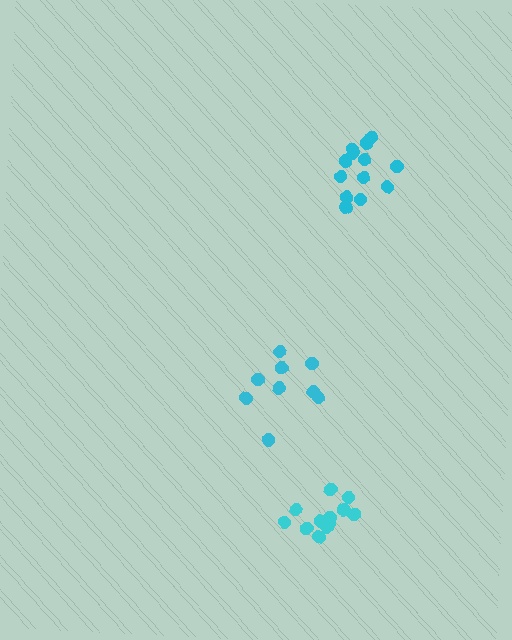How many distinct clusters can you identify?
There are 3 distinct clusters.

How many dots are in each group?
Group 1: 13 dots, Group 2: 9 dots, Group 3: 12 dots (34 total).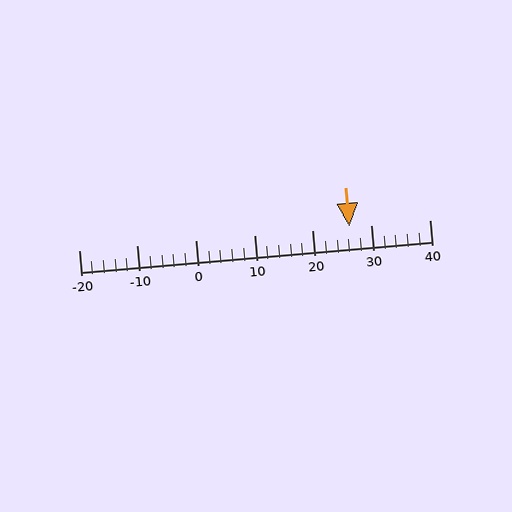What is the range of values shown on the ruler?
The ruler shows values from -20 to 40.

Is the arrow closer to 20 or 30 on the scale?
The arrow is closer to 30.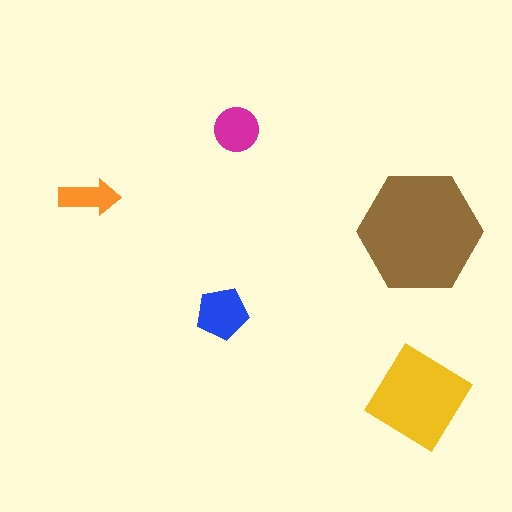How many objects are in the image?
There are 5 objects in the image.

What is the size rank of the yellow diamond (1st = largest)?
2nd.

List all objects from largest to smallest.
The brown hexagon, the yellow diamond, the blue pentagon, the magenta circle, the orange arrow.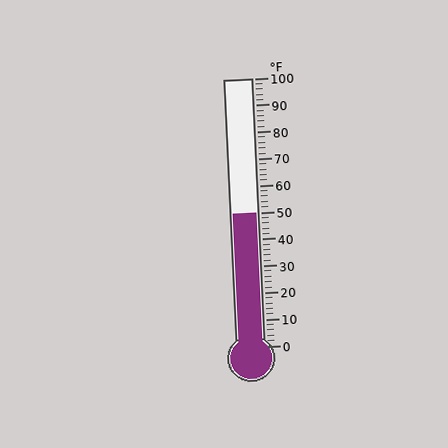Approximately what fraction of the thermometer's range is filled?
The thermometer is filled to approximately 50% of its range.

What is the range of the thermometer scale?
The thermometer scale ranges from 0°F to 100°F.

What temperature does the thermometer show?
The thermometer shows approximately 50°F.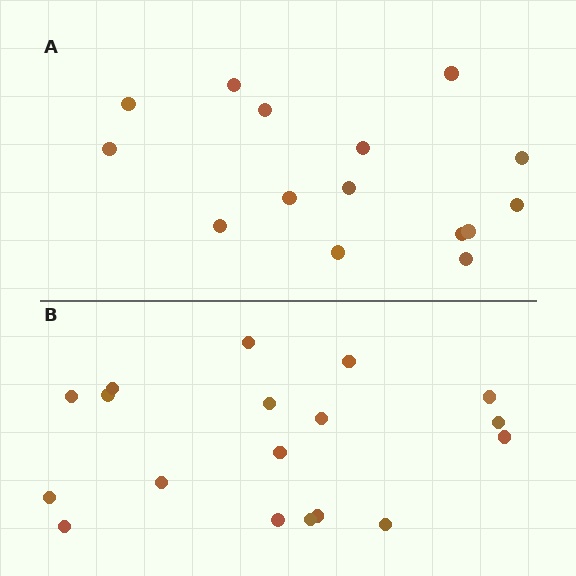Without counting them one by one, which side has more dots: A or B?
Region B (the bottom region) has more dots.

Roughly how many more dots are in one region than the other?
Region B has just a few more — roughly 2 or 3 more dots than region A.